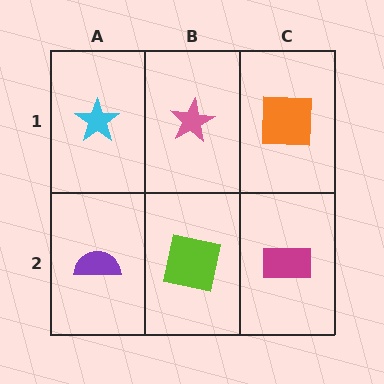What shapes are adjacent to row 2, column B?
A pink star (row 1, column B), a purple semicircle (row 2, column A), a magenta rectangle (row 2, column C).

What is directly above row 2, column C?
An orange square.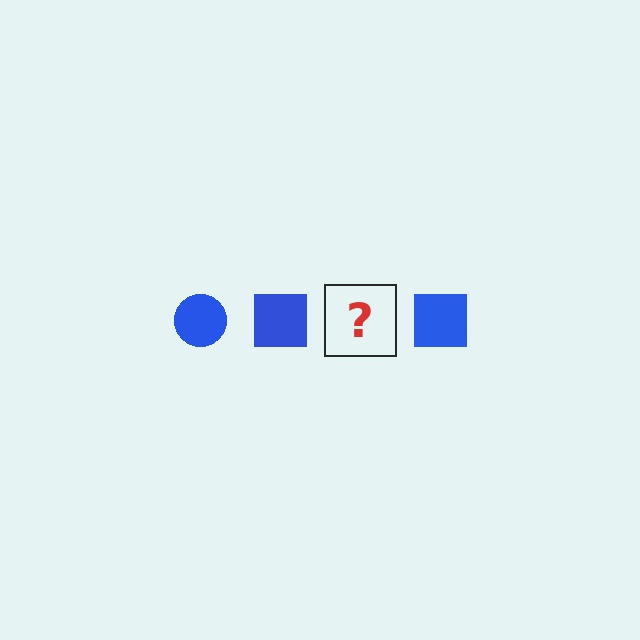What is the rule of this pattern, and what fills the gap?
The rule is that the pattern cycles through circle, square shapes in blue. The gap should be filled with a blue circle.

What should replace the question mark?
The question mark should be replaced with a blue circle.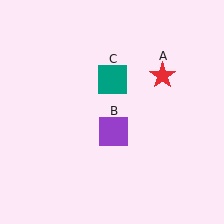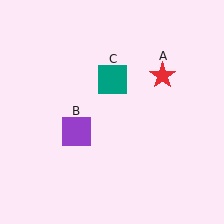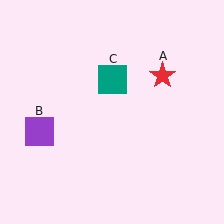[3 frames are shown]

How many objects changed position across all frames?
1 object changed position: purple square (object B).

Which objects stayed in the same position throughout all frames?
Red star (object A) and teal square (object C) remained stationary.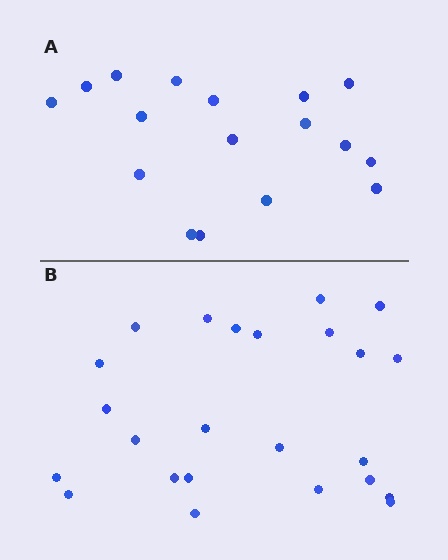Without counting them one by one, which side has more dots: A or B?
Region B (the bottom region) has more dots.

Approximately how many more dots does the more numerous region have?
Region B has roughly 8 or so more dots than region A.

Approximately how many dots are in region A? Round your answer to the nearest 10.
About 20 dots. (The exact count is 17, which rounds to 20.)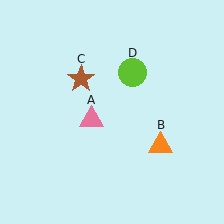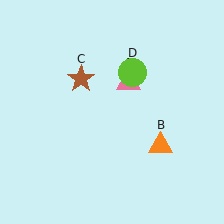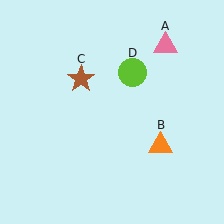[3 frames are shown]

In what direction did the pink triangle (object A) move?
The pink triangle (object A) moved up and to the right.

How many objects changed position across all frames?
1 object changed position: pink triangle (object A).